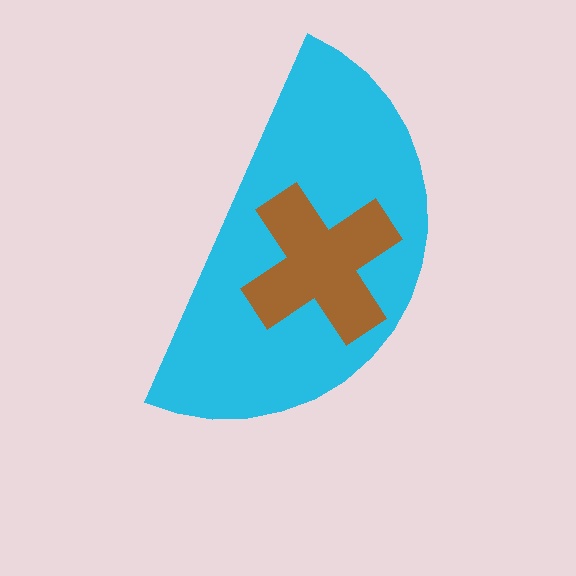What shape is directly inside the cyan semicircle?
The brown cross.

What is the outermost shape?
The cyan semicircle.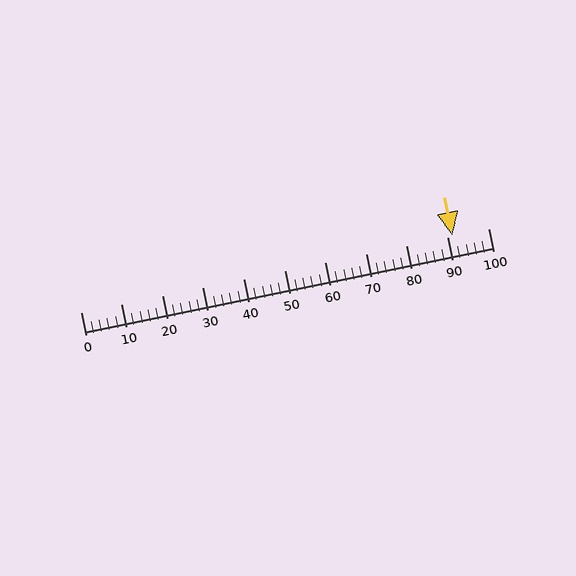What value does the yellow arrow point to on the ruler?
The yellow arrow points to approximately 91.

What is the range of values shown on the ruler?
The ruler shows values from 0 to 100.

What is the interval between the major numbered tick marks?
The major tick marks are spaced 10 units apart.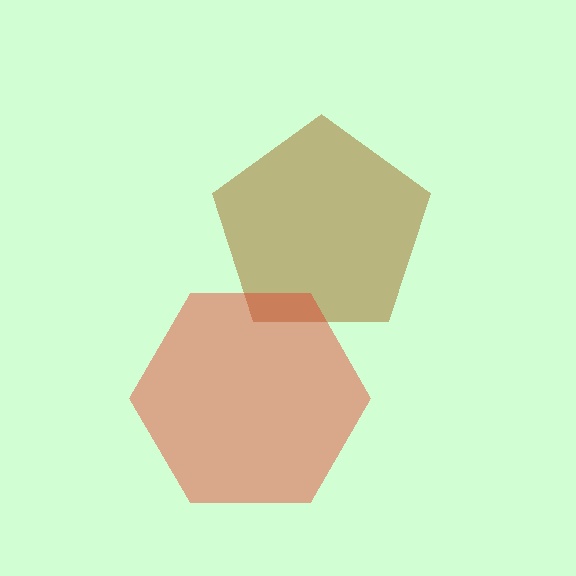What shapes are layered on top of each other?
The layered shapes are: a brown pentagon, a red hexagon.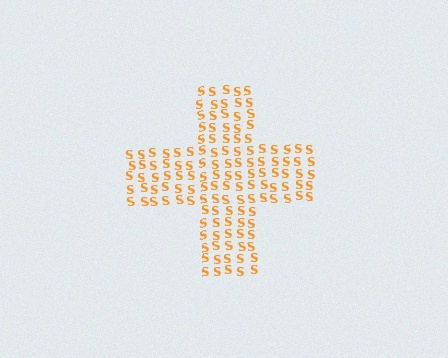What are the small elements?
The small elements are letter S's.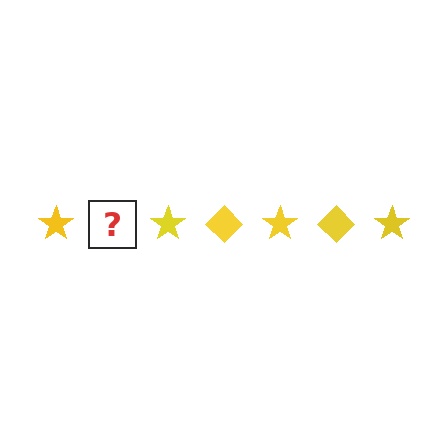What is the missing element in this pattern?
The missing element is a yellow diamond.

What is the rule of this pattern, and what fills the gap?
The rule is that the pattern cycles through star, diamond shapes in yellow. The gap should be filled with a yellow diamond.